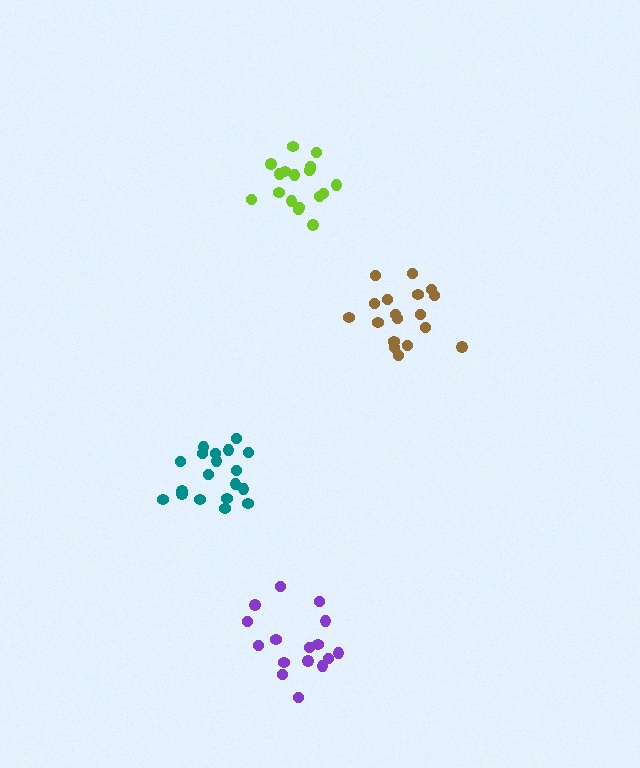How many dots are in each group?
Group 1: 16 dots, Group 2: 18 dots, Group 3: 19 dots, Group 4: 18 dots (71 total).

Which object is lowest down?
The purple cluster is bottommost.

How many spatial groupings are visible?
There are 4 spatial groupings.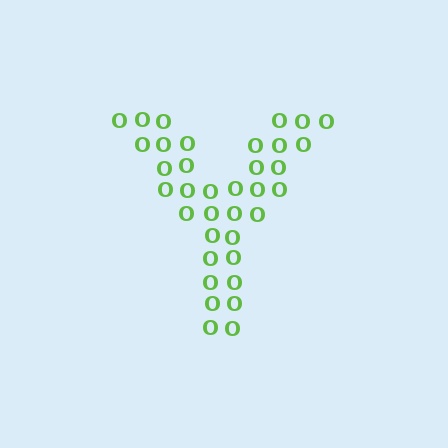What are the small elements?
The small elements are letter O's.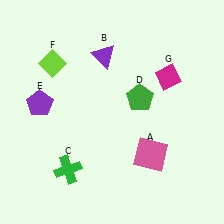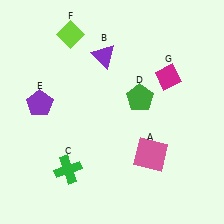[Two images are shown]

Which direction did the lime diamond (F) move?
The lime diamond (F) moved up.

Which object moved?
The lime diamond (F) moved up.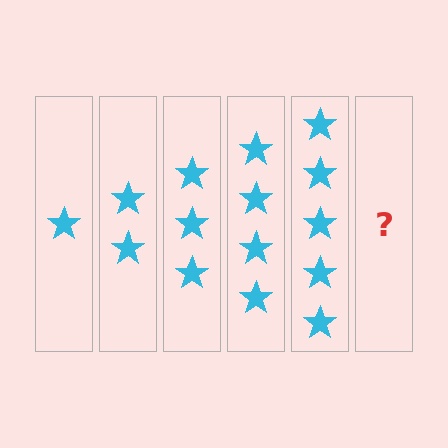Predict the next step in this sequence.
The next step is 6 stars.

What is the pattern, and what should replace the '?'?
The pattern is that each step adds one more star. The '?' should be 6 stars.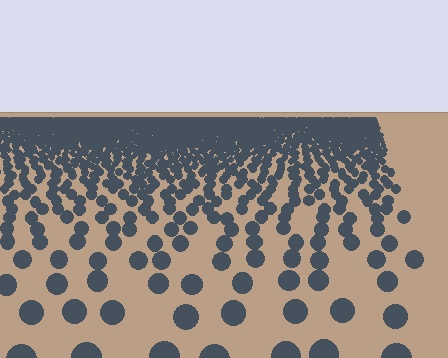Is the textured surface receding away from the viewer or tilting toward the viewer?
The surface is receding away from the viewer. Texture elements get smaller and denser toward the top.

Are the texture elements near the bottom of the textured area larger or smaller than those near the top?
Larger. Near the bottom, elements are closer to the viewer and appear at a bigger on-screen size.